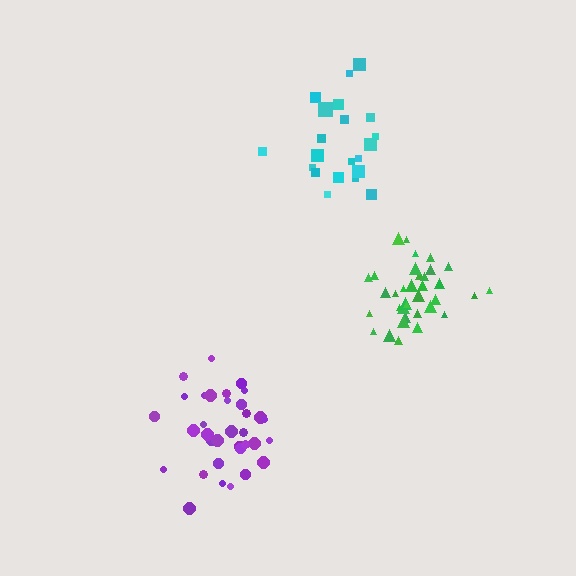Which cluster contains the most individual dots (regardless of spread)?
Green (35).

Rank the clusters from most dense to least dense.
green, purple, cyan.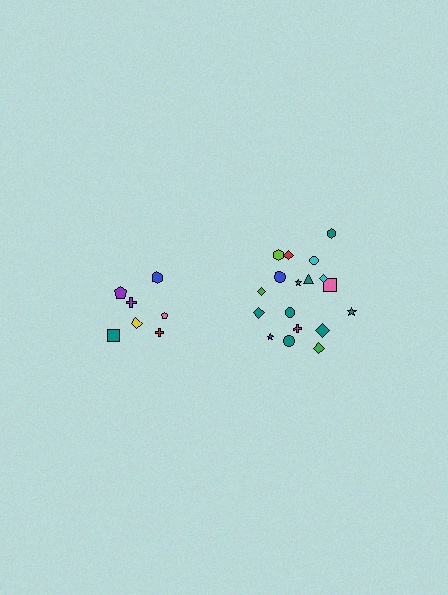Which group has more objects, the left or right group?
The right group.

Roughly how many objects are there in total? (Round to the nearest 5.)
Roughly 25 objects in total.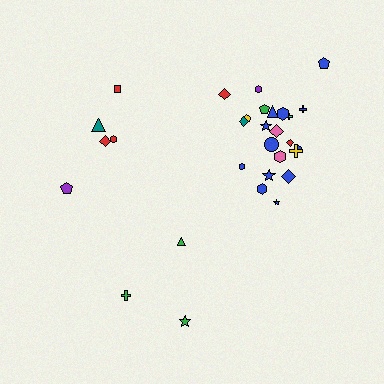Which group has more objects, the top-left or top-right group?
The top-right group.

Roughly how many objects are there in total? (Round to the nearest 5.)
Roughly 30 objects in total.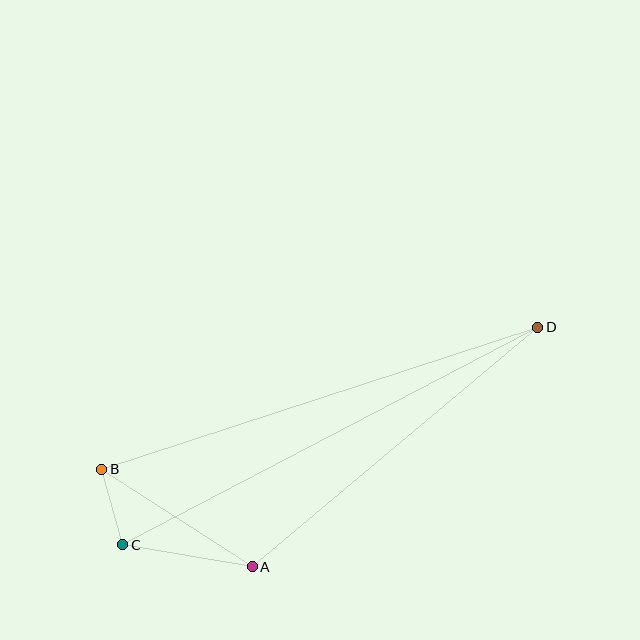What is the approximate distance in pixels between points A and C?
The distance between A and C is approximately 131 pixels.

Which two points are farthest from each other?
Points C and D are farthest from each other.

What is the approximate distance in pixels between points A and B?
The distance between A and B is approximately 179 pixels.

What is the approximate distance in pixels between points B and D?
The distance between B and D is approximately 458 pixels.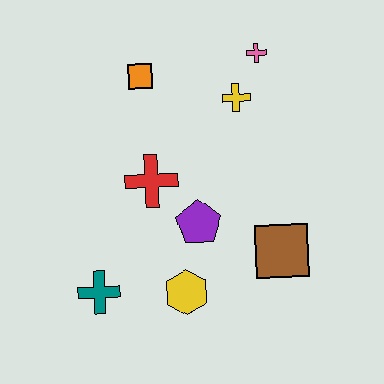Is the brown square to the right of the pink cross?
Yes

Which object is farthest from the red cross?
The pink cross is farthest from the red cross.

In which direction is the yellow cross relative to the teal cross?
The yellow cross is above the teal cross.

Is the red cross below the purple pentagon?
No